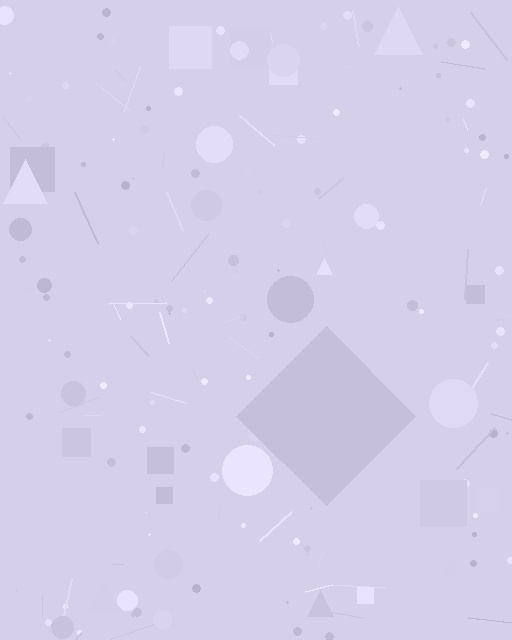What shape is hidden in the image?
A diamond is hidden in the image.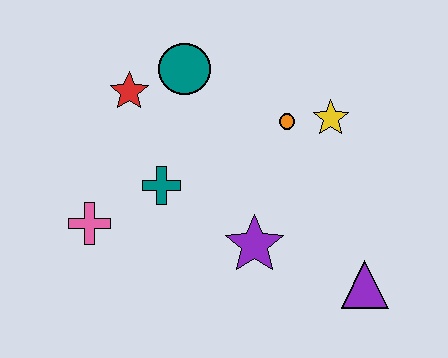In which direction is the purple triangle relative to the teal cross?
The purple triangle is to the right of the teal cross.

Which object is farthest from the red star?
The purple triangle is farthest from the red star.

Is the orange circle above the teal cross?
Yes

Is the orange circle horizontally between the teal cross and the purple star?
No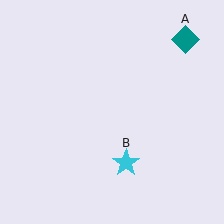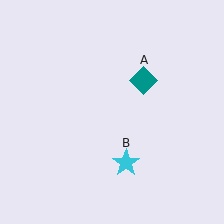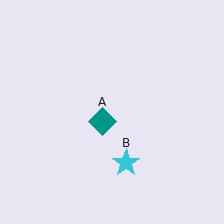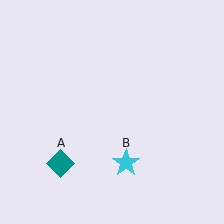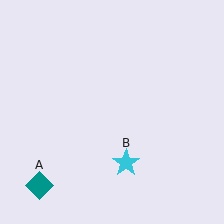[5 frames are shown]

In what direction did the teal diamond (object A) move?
The teal diamond (object A) moved down and to the left.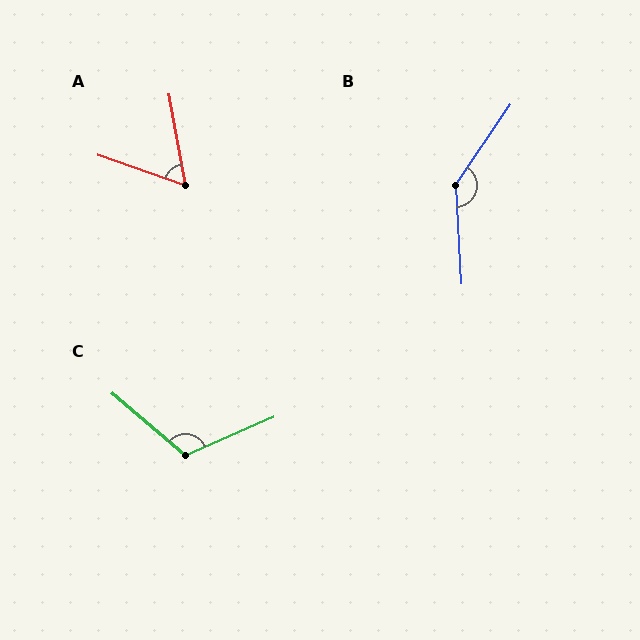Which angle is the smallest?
A, at approximately 61 degrees.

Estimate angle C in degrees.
Approximately 116 degrees.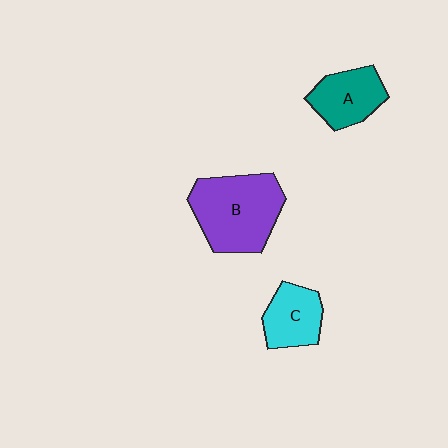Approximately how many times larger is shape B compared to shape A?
Approximately 1.7 times.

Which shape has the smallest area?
Shape C (cyan).